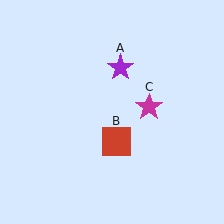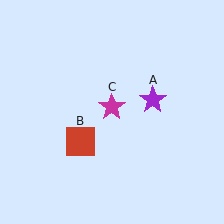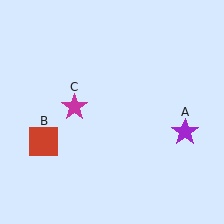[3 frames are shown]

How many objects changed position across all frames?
3 objects changed position: purple star (object A), red square (object B), magenta star (object C).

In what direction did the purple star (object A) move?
The purple star (object A) moved down and to the right.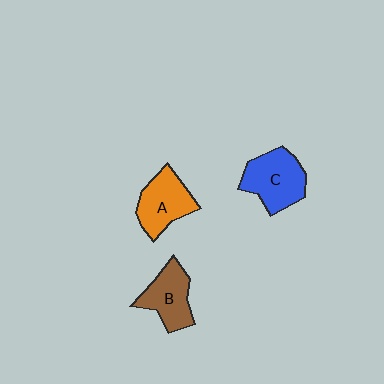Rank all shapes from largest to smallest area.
From largest to smallest: C (blue), A (orange), B (brown).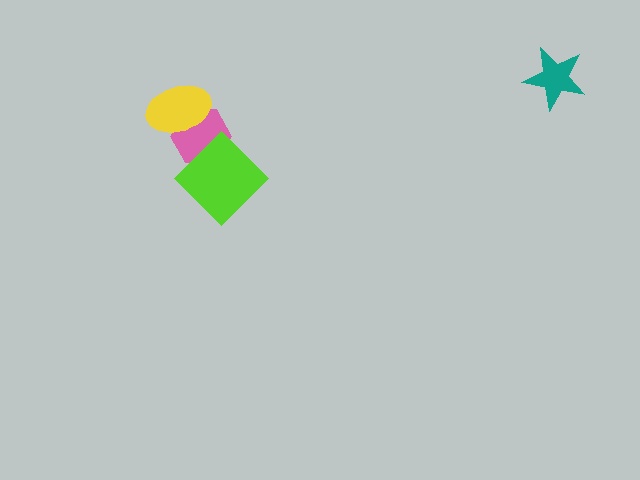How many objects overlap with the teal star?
0 objects overlap with the teal star.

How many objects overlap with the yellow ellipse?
1 object overlaps with the yellow ellipse.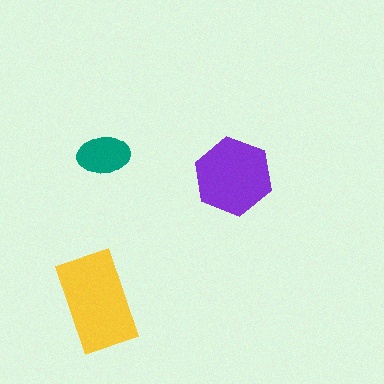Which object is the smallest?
The teal ellipse.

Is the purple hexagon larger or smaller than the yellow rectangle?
Smaller.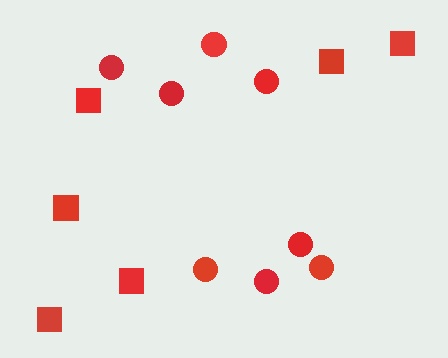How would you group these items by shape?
There are 2 groups: one group of circles (8) and one group of squares (6).